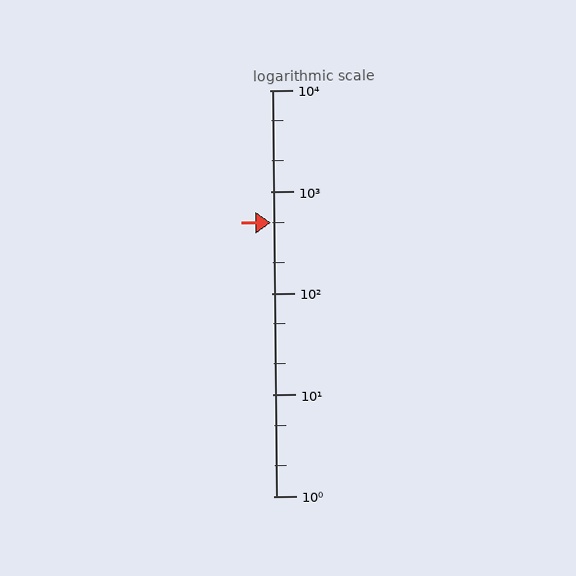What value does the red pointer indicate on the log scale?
The pointer indicates approximately 490.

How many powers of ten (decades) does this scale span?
The scale spans 4 decades, from 1 to 10000.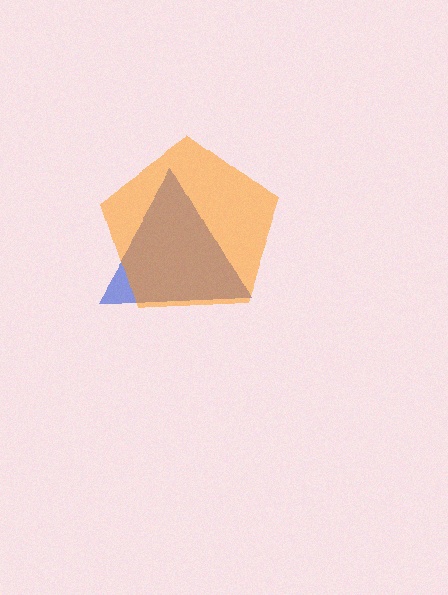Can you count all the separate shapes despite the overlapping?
Yes, there are 2 separate shapes.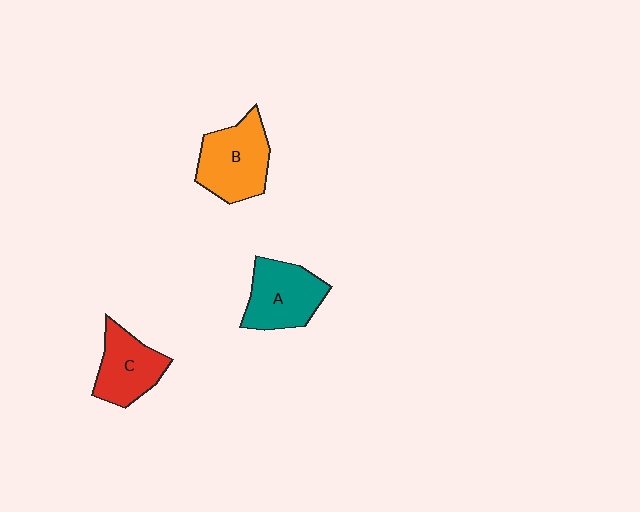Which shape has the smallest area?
Shape C (red).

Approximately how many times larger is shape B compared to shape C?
Approximately 1.2 times.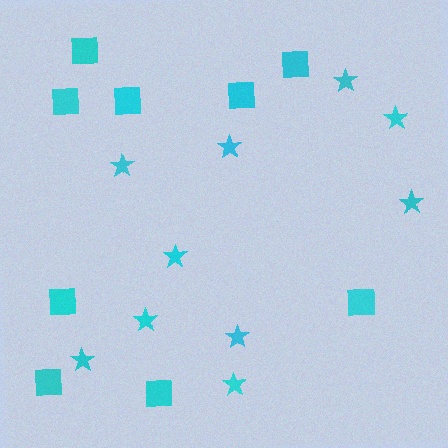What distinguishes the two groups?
There are 2 groups: one group of squares (9) and one group of stars (10).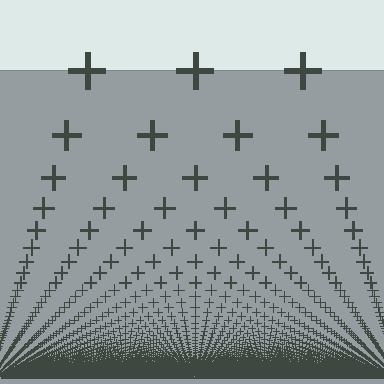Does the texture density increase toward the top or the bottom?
Density increases toward the bottom.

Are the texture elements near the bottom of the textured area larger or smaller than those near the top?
Smaller. The gradient is inverted — elements near the bottom are smaller and denser.